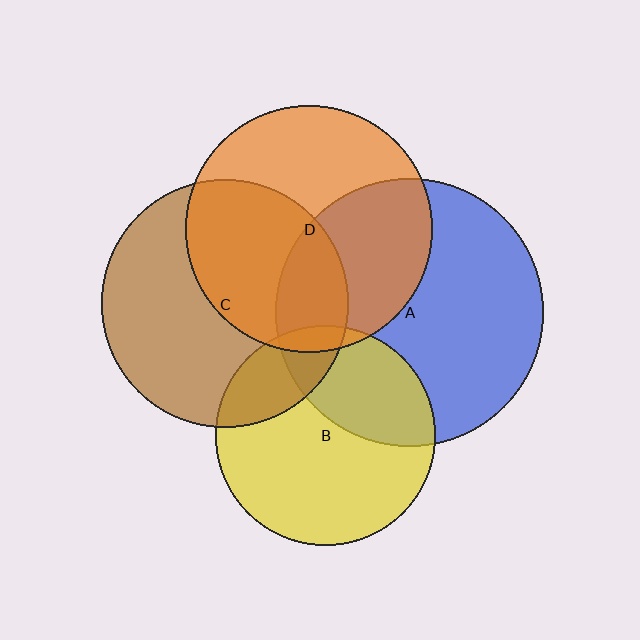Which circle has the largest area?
Circle A (blue).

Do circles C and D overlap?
Yes.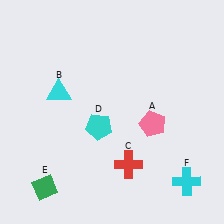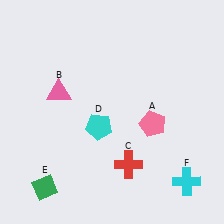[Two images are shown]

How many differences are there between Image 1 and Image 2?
There is 1 difference between the two images.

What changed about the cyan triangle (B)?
In Image 1, B is cyan. In Image 2, it changed to pink.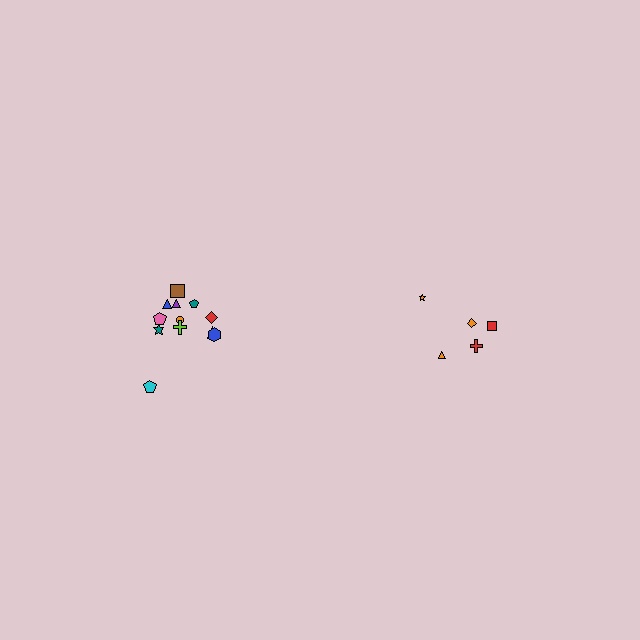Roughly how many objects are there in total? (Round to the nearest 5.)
Roughly 15 objects in total.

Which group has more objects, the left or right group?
The left group.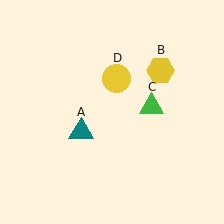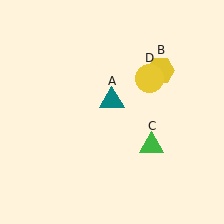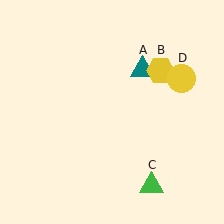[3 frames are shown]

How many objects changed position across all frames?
3 objects changed position: teal triangle (object A), green triangle (object C), yellow circle (object D).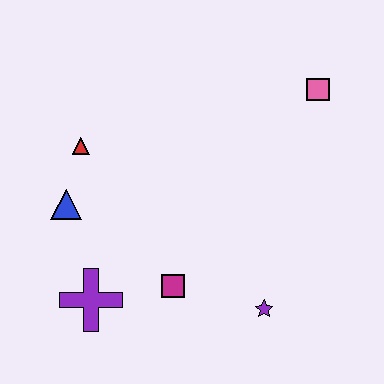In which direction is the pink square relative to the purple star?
The pink square is above the purple star.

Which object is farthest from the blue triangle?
The pink square is farthest from the blue triangle.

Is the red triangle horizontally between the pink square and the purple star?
No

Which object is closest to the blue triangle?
The red triangle is closest to the blue triangle.